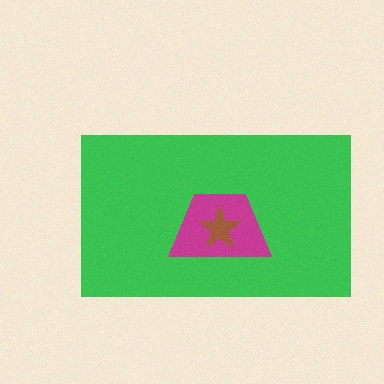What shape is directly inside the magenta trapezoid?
The brown star.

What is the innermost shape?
The brown star.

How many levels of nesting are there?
3.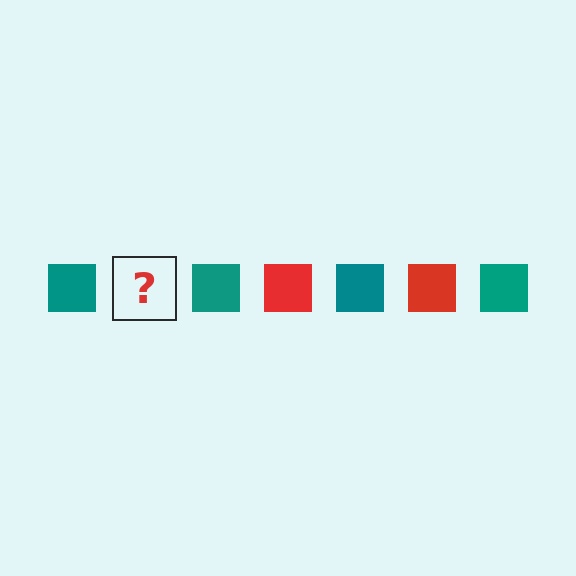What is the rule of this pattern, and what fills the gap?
The rule is that the pattern cycles through teal, red squares. The gap should be filled with a red square.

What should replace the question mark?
The question mark should be replaced with a red square.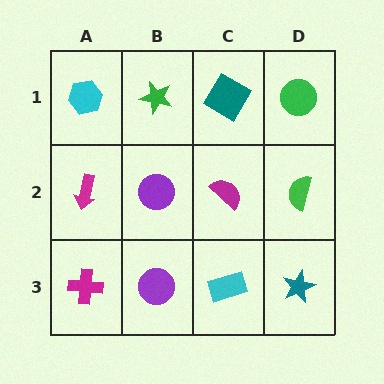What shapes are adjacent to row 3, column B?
A purple circle (row 2, column B), a magenta cross (row 3, column A), a cyan rectangle (row 3, column C).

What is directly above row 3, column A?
A magenta arrow.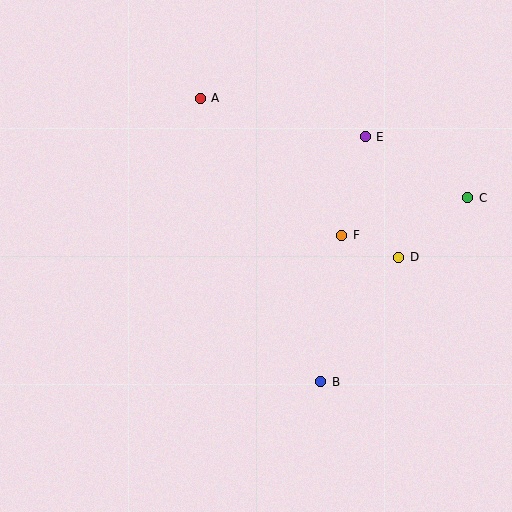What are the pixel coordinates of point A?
Point A is at (200, 98).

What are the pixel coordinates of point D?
Point D is at (399, 257).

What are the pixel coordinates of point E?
Point E is at (365, 137).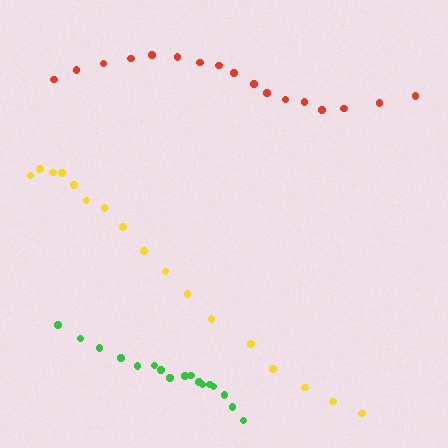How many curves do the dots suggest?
There are 3 distinct paths.